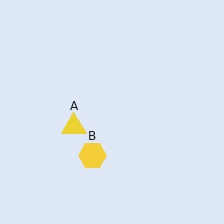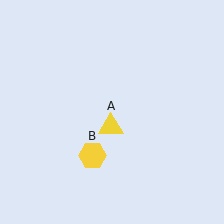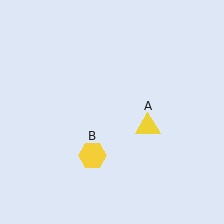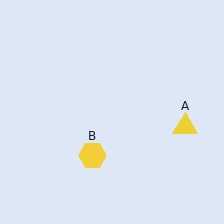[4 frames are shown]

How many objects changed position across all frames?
1 object changed position: yellow triangle (object A).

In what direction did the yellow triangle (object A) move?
The yellow triangle (object A) moved right.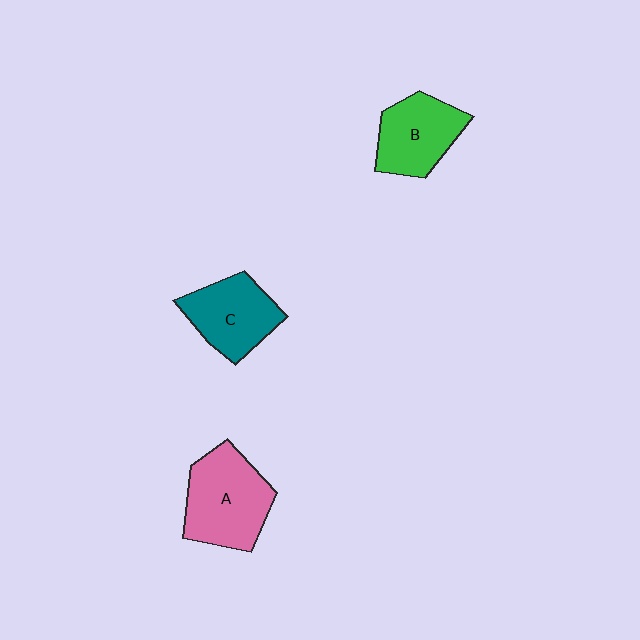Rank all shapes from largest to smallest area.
From largest to smallest: A (pink), C (teal), B (green).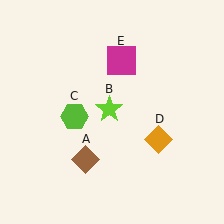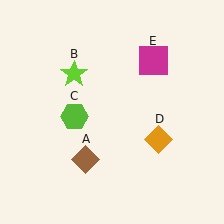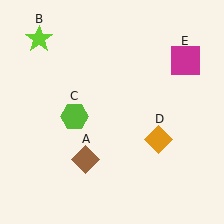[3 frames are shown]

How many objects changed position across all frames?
2 objects changed position: lime star (object B), magenta square (object E).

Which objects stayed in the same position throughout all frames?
Brown diamond (object A) and lime hexagon (object C) and orange diamond (object D) remained stationary.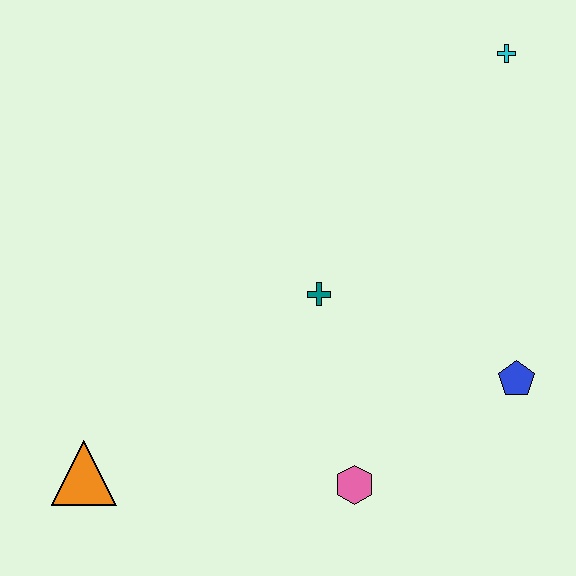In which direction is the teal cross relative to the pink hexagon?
The teal cross is above the pink hexagon.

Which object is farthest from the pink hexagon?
The cyan cross is farthest from the pink hexagon.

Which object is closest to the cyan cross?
The teal cross is closest to the cyan cross.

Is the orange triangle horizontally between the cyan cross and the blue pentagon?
No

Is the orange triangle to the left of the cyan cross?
Yes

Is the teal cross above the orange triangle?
Yes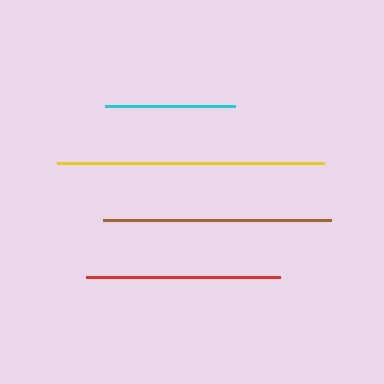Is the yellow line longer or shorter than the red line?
The yellow line is longer than the red line.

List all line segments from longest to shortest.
From longest to shortest: yellow, brown, red, cyan.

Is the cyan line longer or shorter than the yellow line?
The yellow line is longer than the cyan line.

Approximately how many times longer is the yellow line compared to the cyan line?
The yellow line is approximately 2.1 times the length of the cyan line.